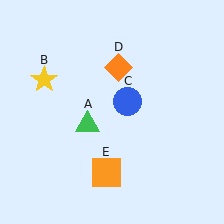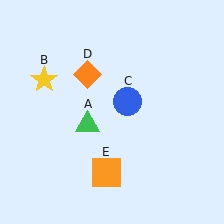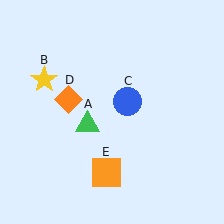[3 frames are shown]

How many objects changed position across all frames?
1 object changed position: orange diamond (object D).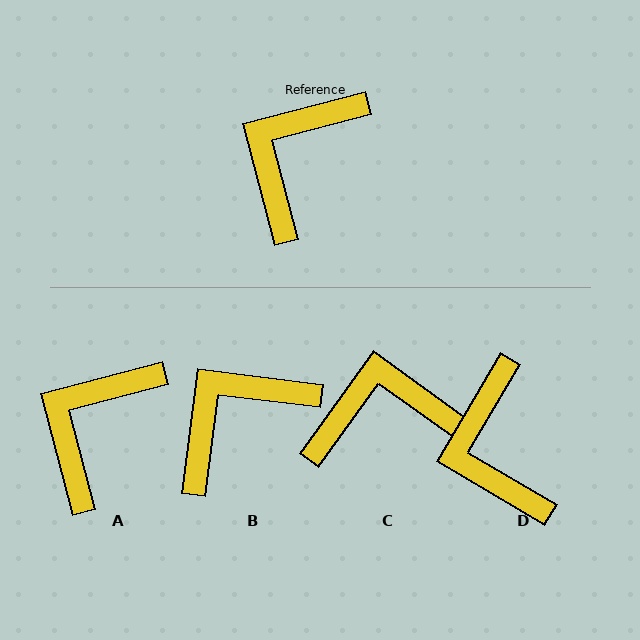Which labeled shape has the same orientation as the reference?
A.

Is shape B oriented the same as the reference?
No, it is off by about 22 degrees.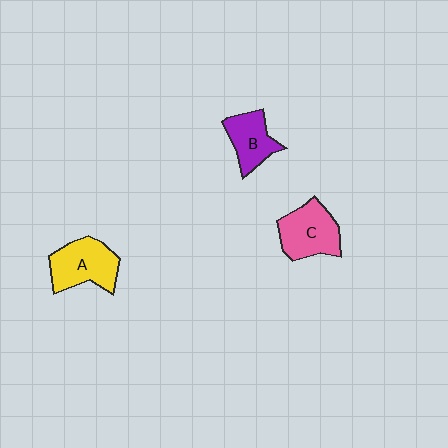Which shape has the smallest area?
Shape B (purple).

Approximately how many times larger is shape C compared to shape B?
Approximately 1.3 times.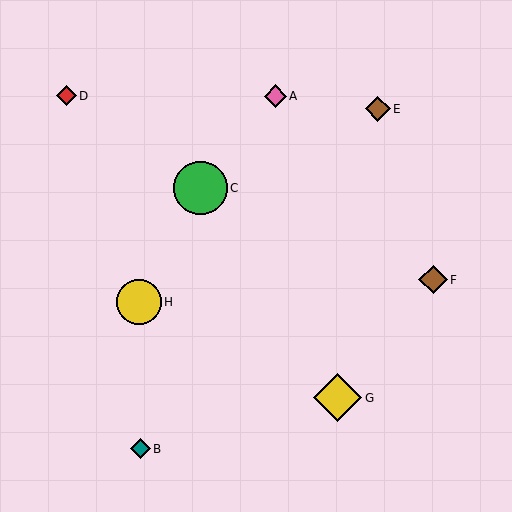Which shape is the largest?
The green circle (labeled C) is the largest.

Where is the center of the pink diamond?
The center of the pink diamond is at (275, 96).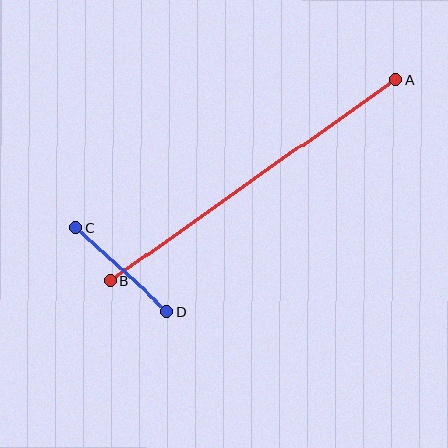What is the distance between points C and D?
The distance is approximately 124 pixels.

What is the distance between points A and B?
The distance is approximately 350 pixels.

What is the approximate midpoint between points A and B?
The midpoint is at approximately (253, 180) pixels.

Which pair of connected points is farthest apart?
Points A and B are farthest apart.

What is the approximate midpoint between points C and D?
The midpoint is at approximately (121, 270) pixels.